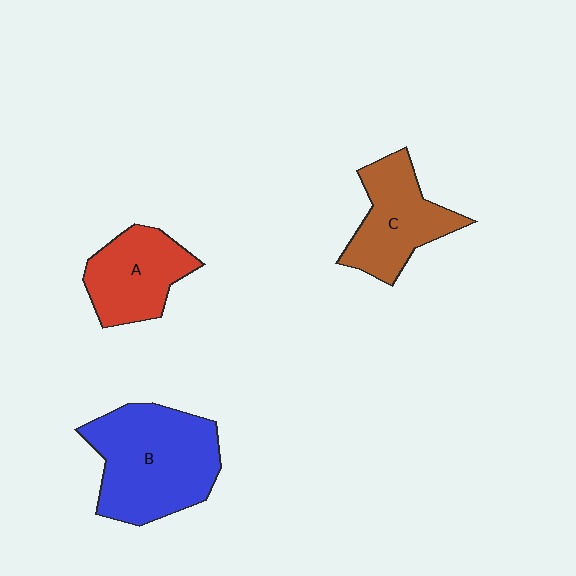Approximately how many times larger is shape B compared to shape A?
Approximately 1.6 times.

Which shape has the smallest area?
Shape A (red).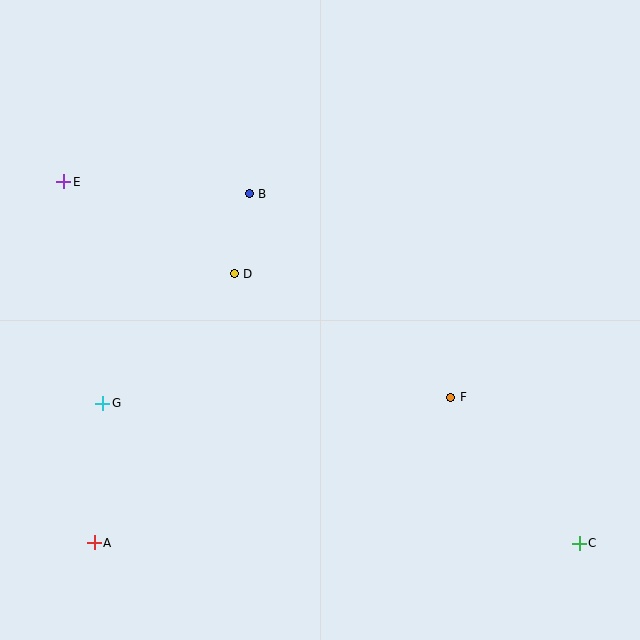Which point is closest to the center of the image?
Point D at (234, 274) is closest to the center.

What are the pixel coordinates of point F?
Point F is at (451, 397).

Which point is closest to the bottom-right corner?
Point C is closest to the bottom-right corner.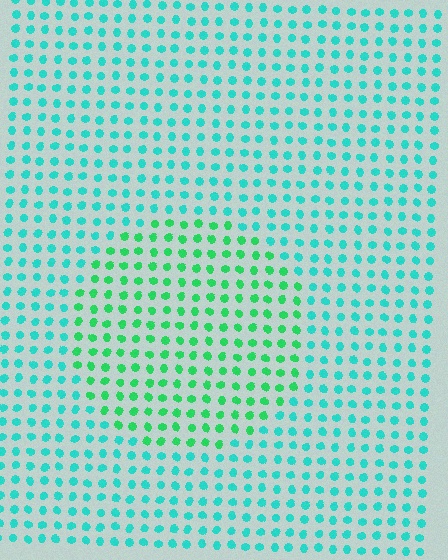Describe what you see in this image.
The image is filled with small cyan elements in a uniform arrangement. A circle-shaped region is visible where the elements are tinted to a slightly different hue, forming a subtle color boundary.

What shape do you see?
I see a circle.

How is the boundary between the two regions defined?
The boundary is defined purely by a slight shift in hue (about 35 degrees). Spacing, size, and orientation are identical on both sides.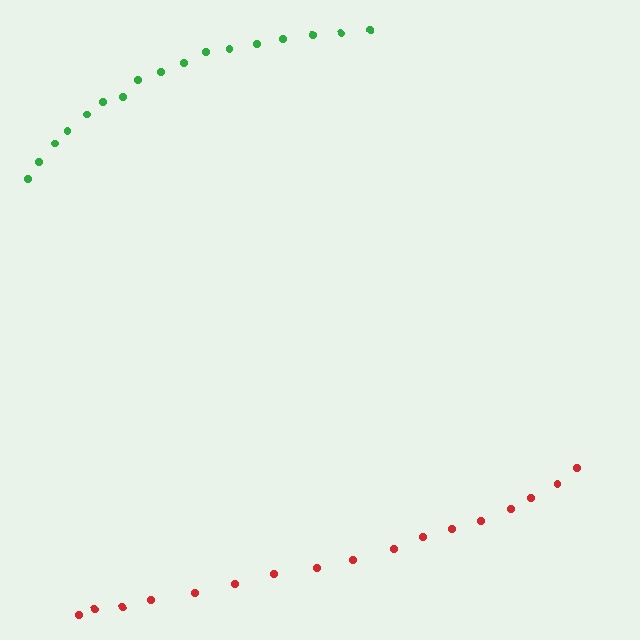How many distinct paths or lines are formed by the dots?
There are 2 distinct paths.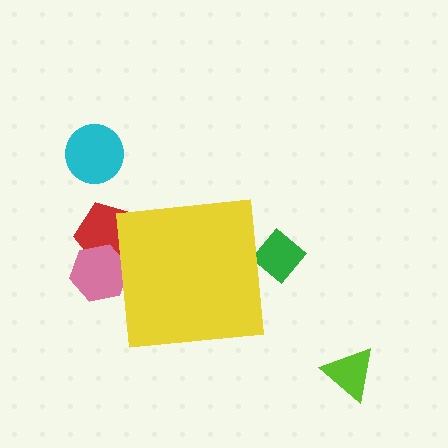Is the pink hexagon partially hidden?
Yes, the pink hexagon is partially hidden behind the yellow square.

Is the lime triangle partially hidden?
No, the lime triangle is fully visible.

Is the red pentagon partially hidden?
Yes, the red pentagon is partially hidden behind the yellow square.